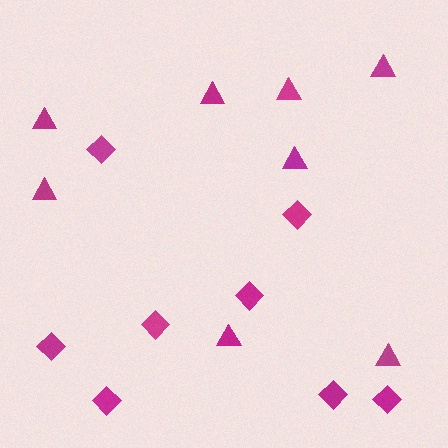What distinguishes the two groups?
There are 2 groups: one group of diamonds (8) and one group of triangles (8).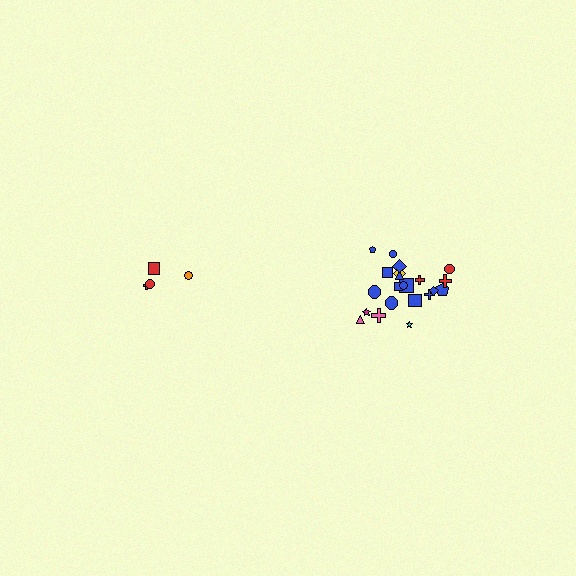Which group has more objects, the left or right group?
The right group.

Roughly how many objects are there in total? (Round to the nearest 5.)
Roughly 25 objects in total.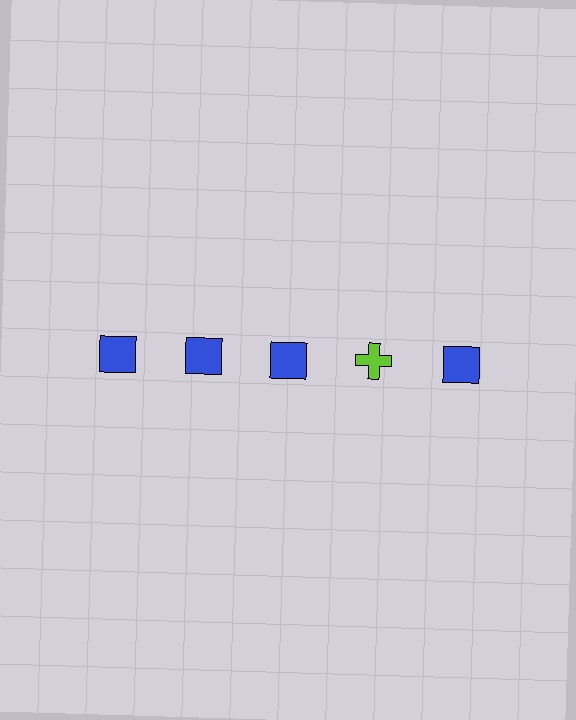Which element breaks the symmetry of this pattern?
The lime cross in the top row, second from right column breaks the symmetry. All other shapes are blue squares.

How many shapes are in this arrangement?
There are 5 shapes arranged in a grid pattern.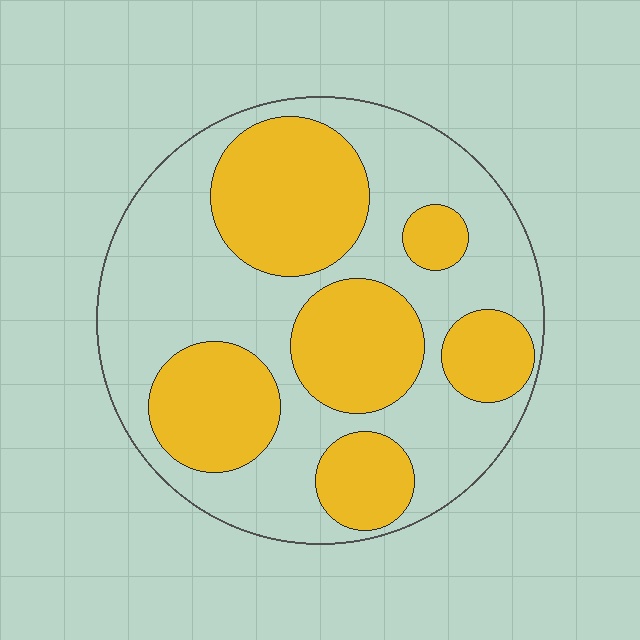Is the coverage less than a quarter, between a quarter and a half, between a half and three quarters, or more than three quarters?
Between a quarter and a half.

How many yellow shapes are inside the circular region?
6.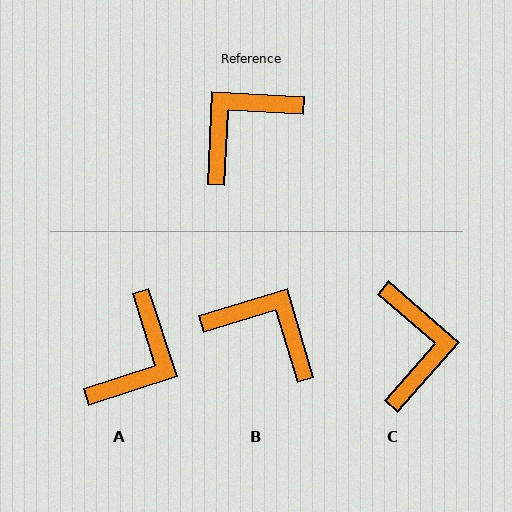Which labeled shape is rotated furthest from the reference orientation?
A, about 159 degrees away.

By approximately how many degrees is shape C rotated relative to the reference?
Approximately 128 degrees clockwise.